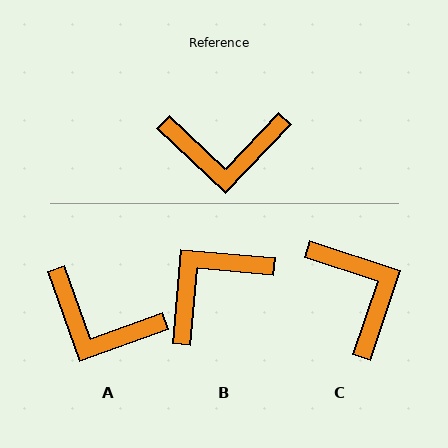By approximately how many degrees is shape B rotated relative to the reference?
Approximately 142 degrees clockwise.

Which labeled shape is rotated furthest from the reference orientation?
B, about 142 degrees away.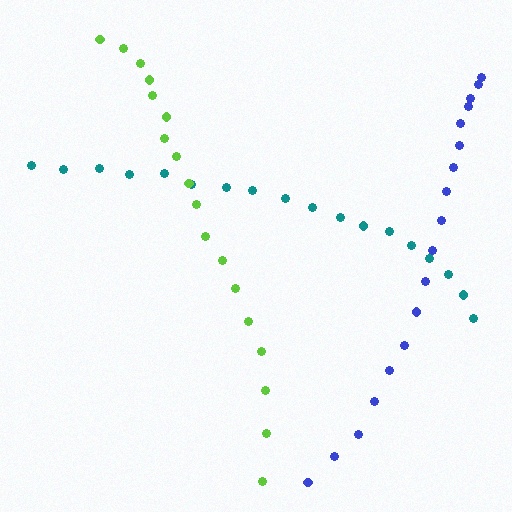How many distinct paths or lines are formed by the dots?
There are 3 distinct paths.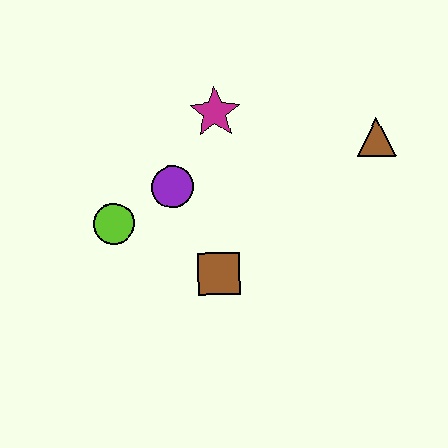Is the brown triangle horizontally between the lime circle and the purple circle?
No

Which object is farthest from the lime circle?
The brown triangle is farthest from the lime circle.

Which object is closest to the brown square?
The purple circle is closest to the brown square.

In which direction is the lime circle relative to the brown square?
The lime circle is to the left of the brown square.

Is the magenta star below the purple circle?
No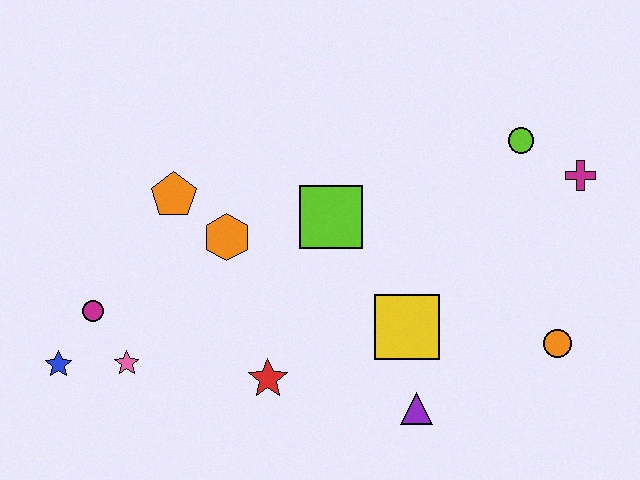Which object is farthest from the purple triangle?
The blue star is farthest from the purple triangle.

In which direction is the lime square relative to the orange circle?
The lime square is to the left of the orange circle.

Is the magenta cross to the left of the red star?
No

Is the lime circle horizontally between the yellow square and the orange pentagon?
No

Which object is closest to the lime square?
The orange hexagon is closest to the lime square.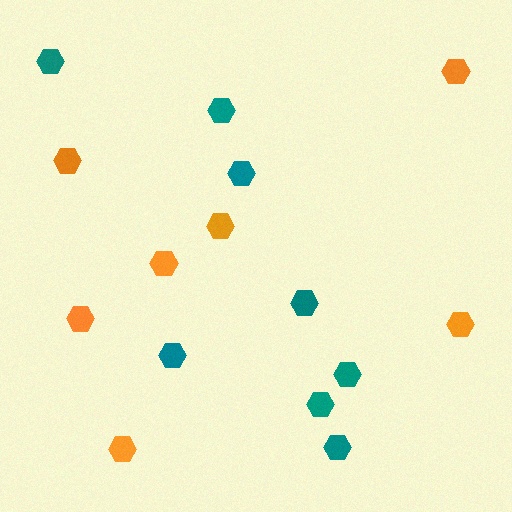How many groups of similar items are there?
There are 2 groups: one group of teal hexagons (8) and one group of orange hexagons (7).